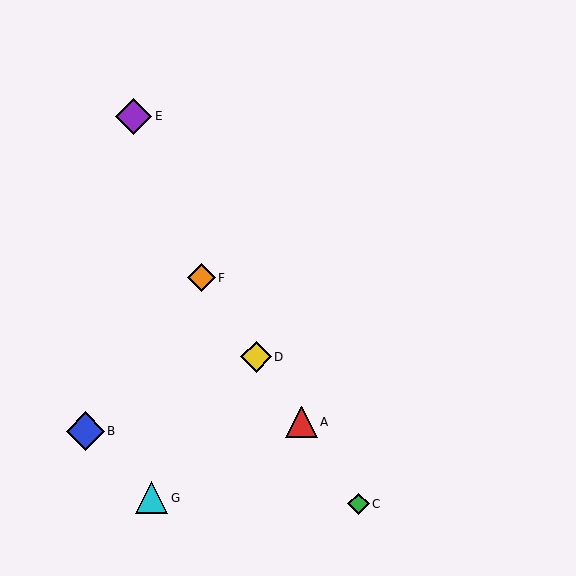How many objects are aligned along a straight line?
4 objects (A, C, D, F) are aligned along a straight line.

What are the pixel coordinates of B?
Object B is at (85, 431).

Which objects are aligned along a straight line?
Objects A, C, D, F are aligned along a straight line.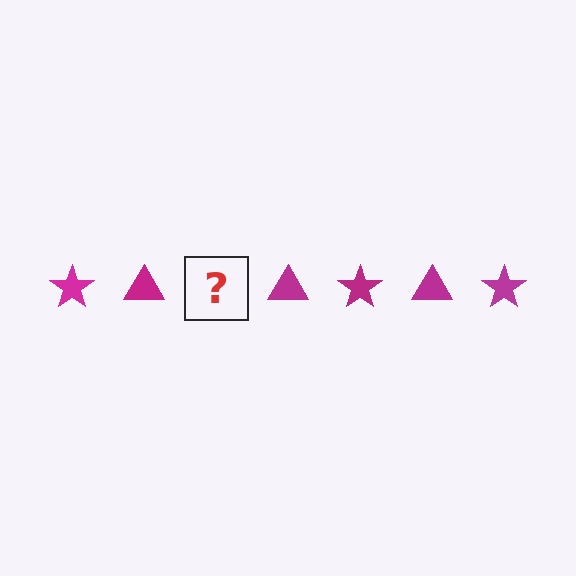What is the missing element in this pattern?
The missing element is a magenta star.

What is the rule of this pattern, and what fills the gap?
The rule is that the pattern cycles through star, triangle shapes in magenta. The gap should be filled with a magenta star.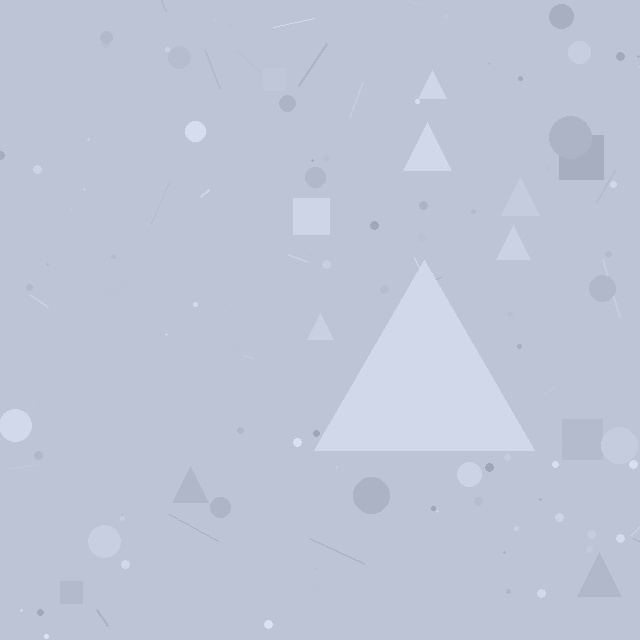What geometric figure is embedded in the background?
A triangle is embedded in the background.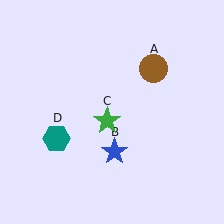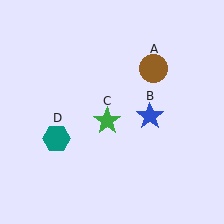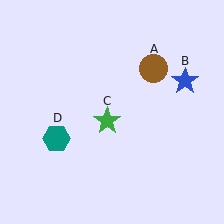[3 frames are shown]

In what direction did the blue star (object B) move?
The blue star (object B) moved up and to the right.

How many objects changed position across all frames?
1 object changed position: blue star (object B).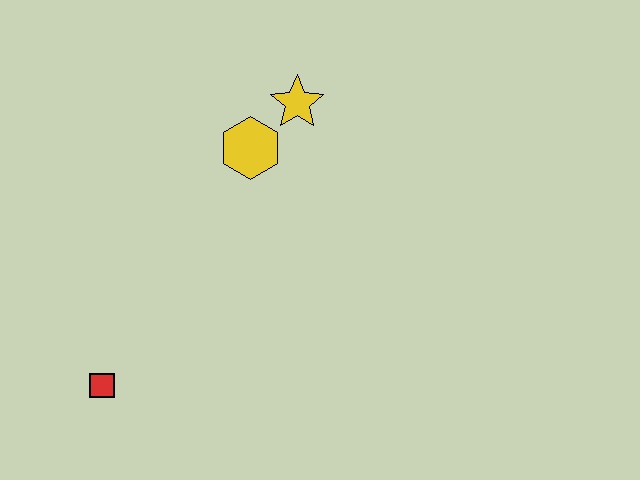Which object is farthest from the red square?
The yellow star is farthest from the red square.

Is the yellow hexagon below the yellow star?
Yes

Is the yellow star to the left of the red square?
No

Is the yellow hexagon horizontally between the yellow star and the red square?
Yes